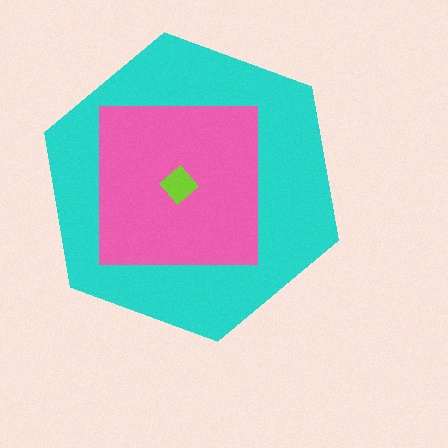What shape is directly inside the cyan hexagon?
The pink square.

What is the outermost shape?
The cyan hexagon.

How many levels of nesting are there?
3.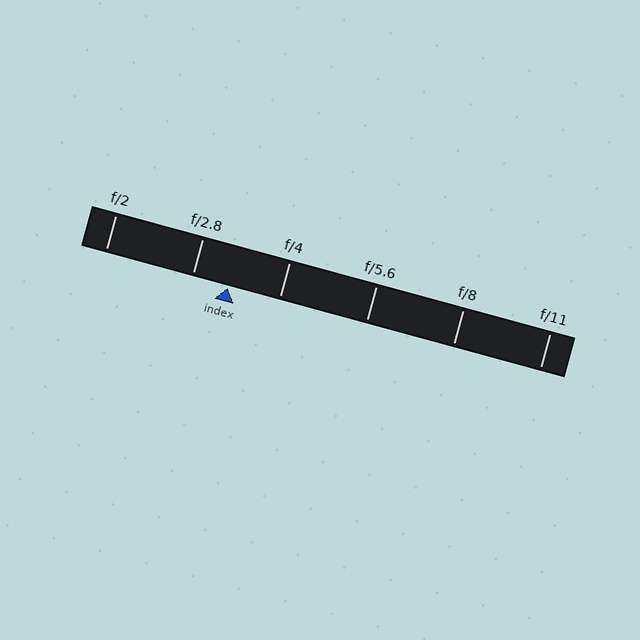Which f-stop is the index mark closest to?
The index mark is closest to f/2.8.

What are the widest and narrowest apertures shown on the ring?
The widest aperture shown is f/2 and the narrowest is f/11.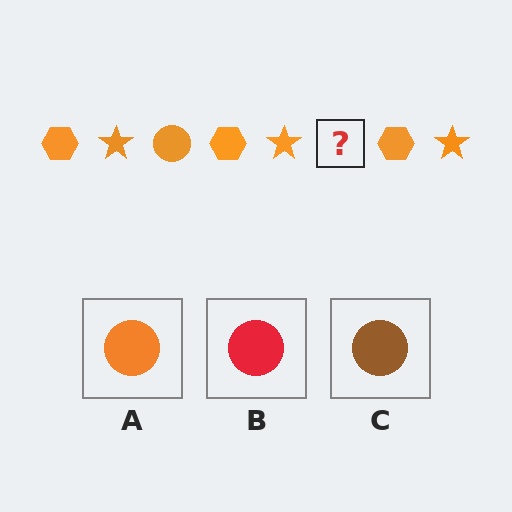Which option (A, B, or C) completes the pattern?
A.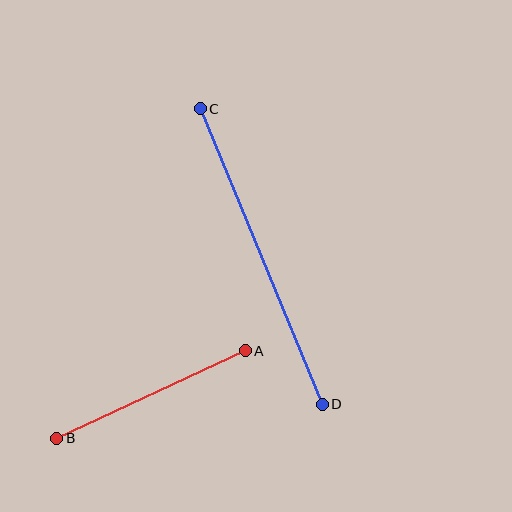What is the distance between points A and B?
The distance is approximately 208 pixels.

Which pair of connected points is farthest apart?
Points C and D are farthest apart.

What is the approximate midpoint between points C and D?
The midpoint is at approximately (261, 257) pixels.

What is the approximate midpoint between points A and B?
The midpoint is at approximately (151, 394) pixels.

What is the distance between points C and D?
The distance is approximately 319 pixels.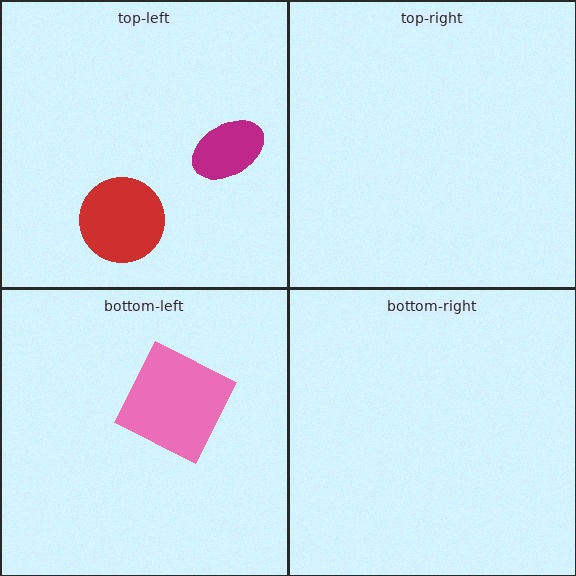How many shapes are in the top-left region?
2.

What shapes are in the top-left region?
The magenta ellipse, the red circle.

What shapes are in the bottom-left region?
The pink square.